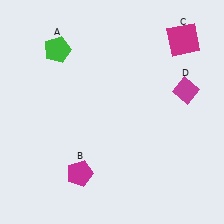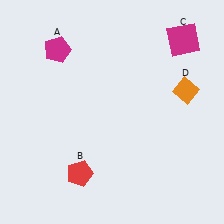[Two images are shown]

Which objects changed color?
A changed from green to magenta. B changed from magenta to red. D changed from magenta to orange.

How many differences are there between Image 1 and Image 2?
There are 3 differences between the two images.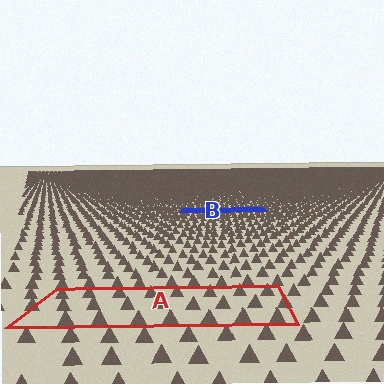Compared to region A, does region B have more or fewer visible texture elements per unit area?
Region B has more texture elements per unit area — they are packed more densely because it is farther away.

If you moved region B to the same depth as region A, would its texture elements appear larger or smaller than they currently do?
They would appear larger. At a closer depth, the same texture elements are projected at a bigger on-screen size.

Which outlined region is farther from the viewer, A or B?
Region B is farther from the viewer — the texture elements inside it appear smaller and more densely packed.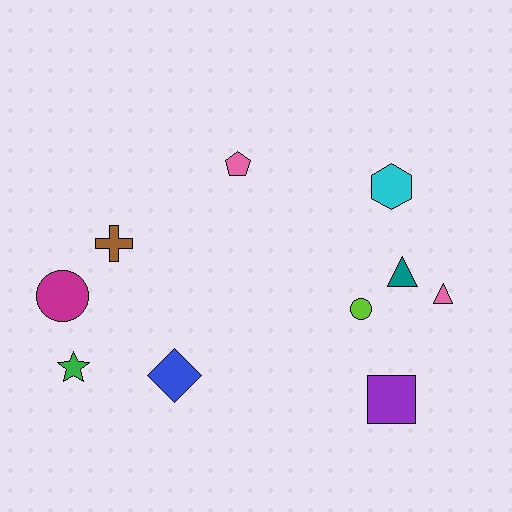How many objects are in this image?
There are 10 objects.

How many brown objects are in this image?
There is 1 brown object.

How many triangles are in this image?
There are 2 triangles.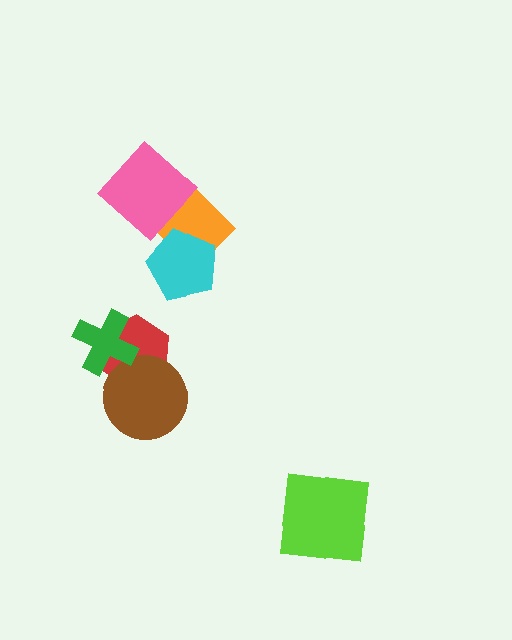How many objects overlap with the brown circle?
1 object overlaps with the brown circle.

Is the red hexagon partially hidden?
Yes, it is partially covered by another shape.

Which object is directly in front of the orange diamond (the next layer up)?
The pink diamond is directly in front of the orange diamond.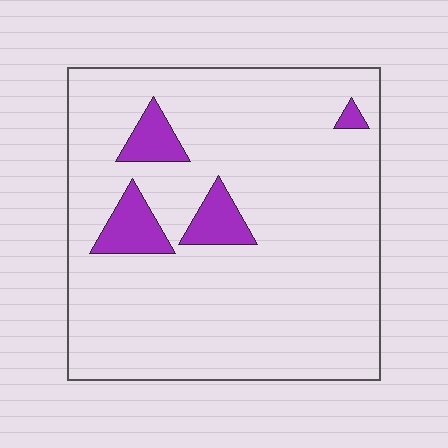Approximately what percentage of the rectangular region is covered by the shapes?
Approximately 10%.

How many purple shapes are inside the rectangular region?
4.